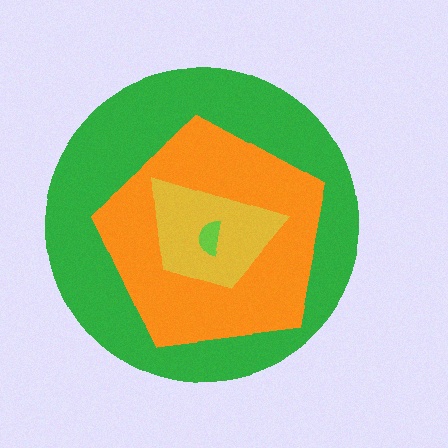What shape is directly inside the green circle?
The orange pentagon.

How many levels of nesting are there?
4.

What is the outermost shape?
The green circle.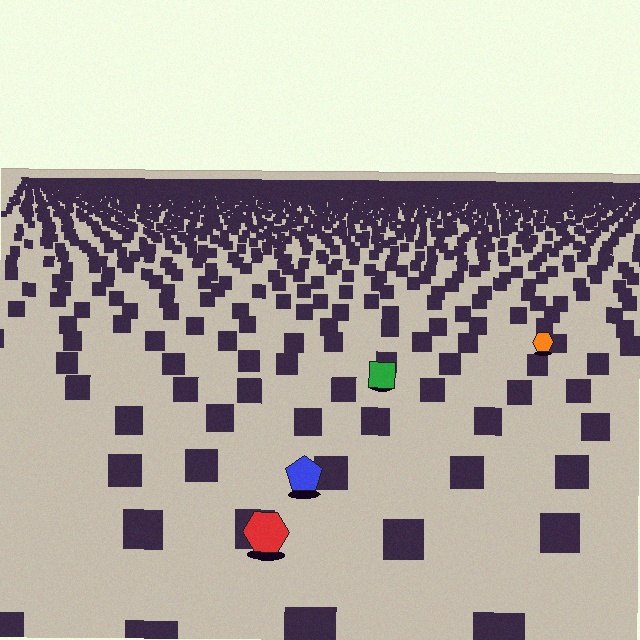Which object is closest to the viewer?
The red hexagon is closest. The texture marks near it are larger and more spread out.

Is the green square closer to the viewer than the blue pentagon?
No. The blue pentagon is closer — you can tell from the texture gradient: the ground texture is coarser near it.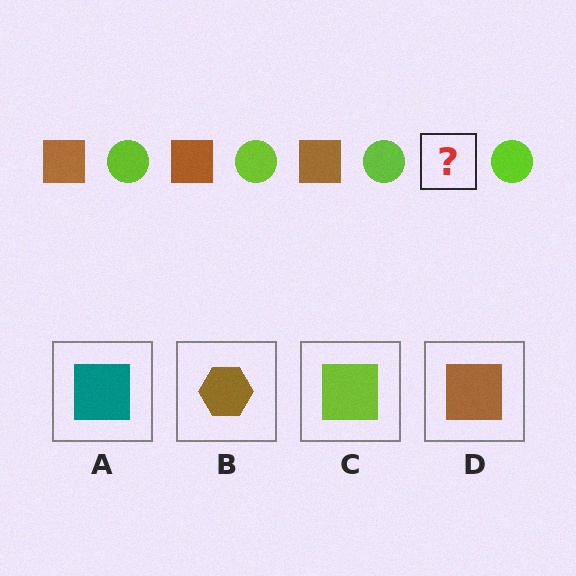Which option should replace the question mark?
Option D.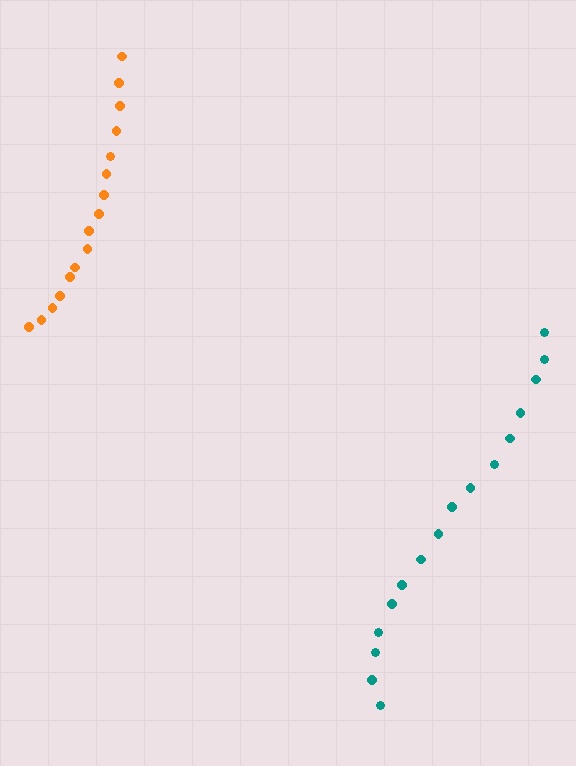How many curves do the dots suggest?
There are 2 distinct paths.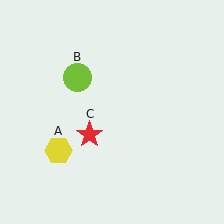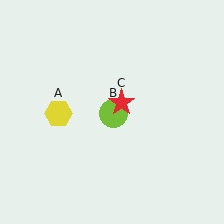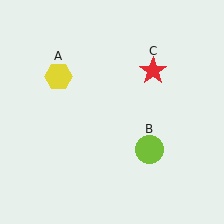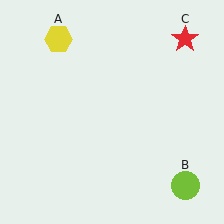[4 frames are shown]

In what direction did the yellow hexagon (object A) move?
The yellow hexagon (object A) moved up.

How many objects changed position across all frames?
3 objects changed position: yellow hexagon (object A), lime circle (object B), red star (object C).